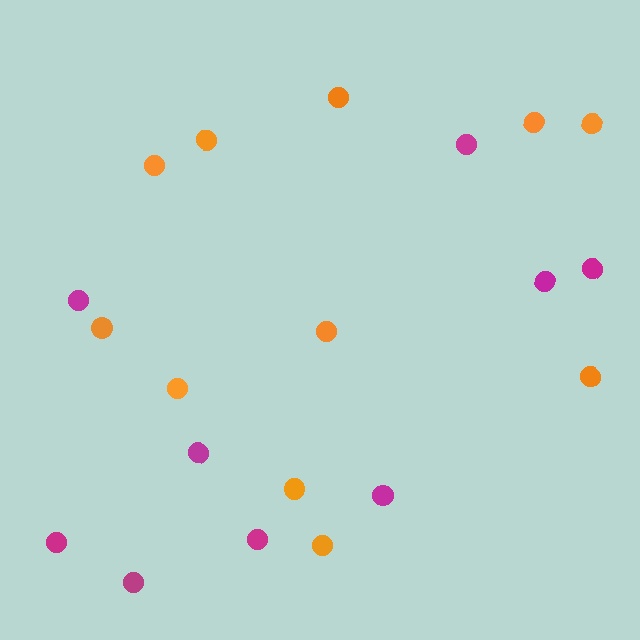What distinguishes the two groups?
There are 2 groups: one group of magenta circles (9) and one group of orange circles (11).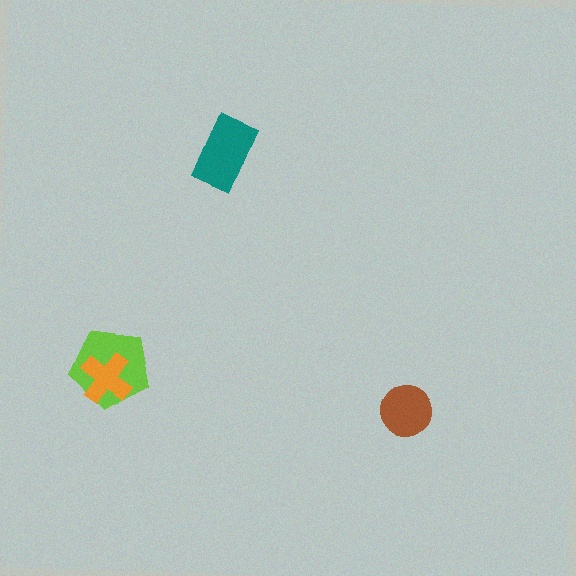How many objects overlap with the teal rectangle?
0 objects overlap with the teal rectangle.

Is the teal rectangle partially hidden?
No, no other shape covers it.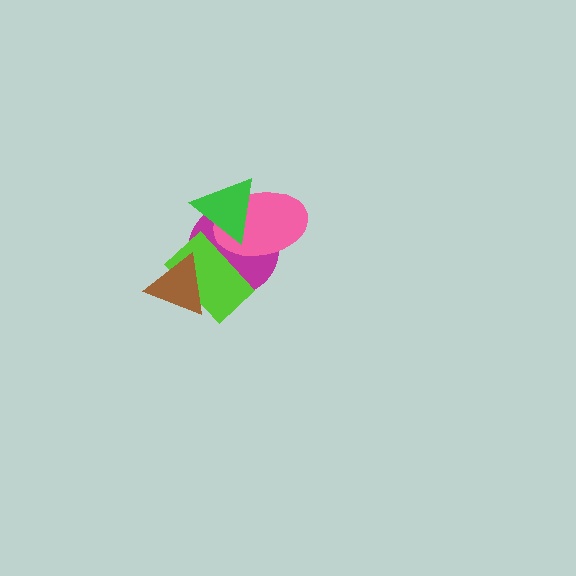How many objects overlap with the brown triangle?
2 objects overlap with the brown triangle.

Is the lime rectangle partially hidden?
Yes, it is partially covered by another shape.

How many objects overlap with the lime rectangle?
3 objects overlap with the lime rectangle.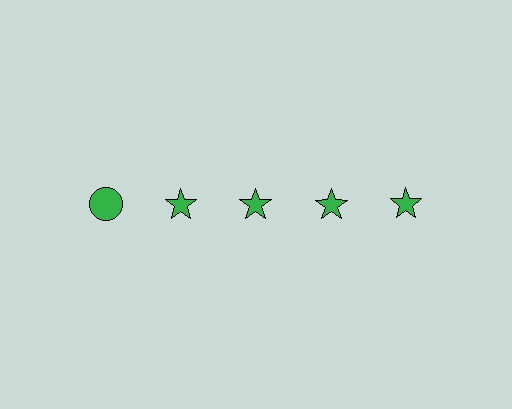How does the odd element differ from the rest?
It has a different shape: circle instead of star.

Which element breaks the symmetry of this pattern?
The green circle in the top row, leftmost column breaks the symmetry. All other shapes are green stars.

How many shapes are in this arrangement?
There are 5 shapes arranged in a grid pattern.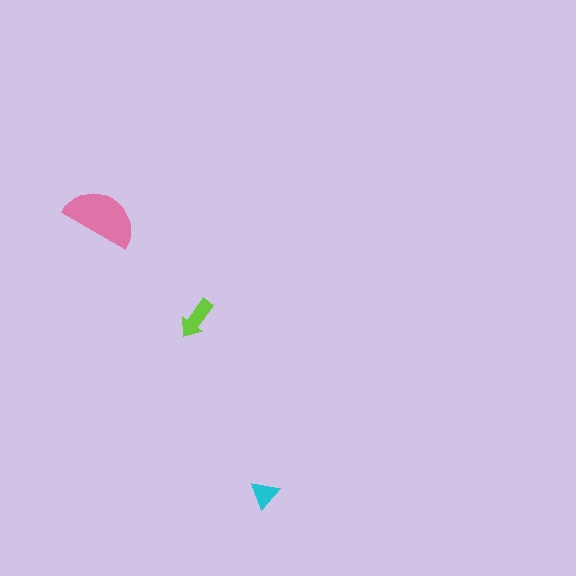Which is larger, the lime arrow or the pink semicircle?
The pink semicircle.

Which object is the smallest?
The cyan triangle.